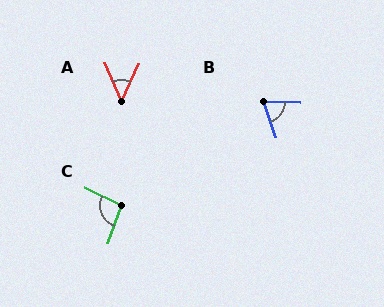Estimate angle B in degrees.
Approximately 70 degrees.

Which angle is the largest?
C, at approximately 97 degrees.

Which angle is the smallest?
A, at approximately 48 degrees.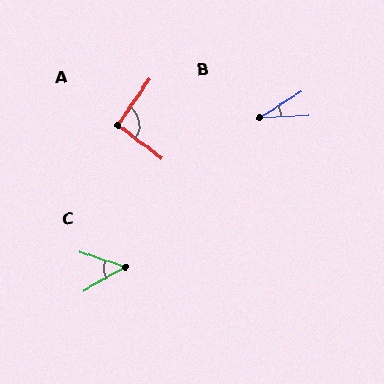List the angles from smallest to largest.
B (28°), C (48°), A (92°).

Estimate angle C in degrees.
Approximately 48 degrees.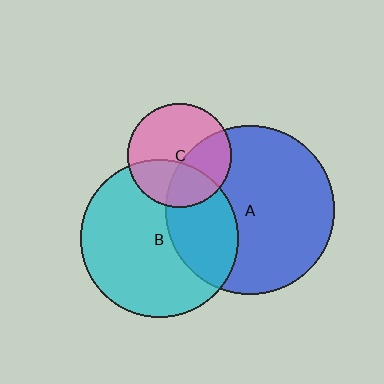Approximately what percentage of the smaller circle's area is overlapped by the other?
Approximately 40%.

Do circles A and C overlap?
Yes.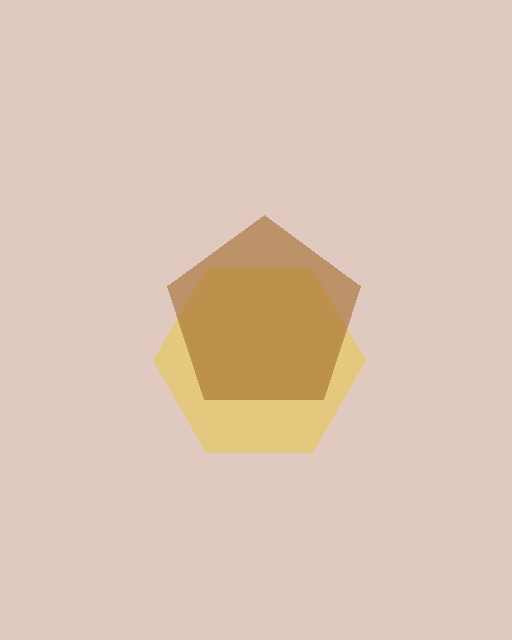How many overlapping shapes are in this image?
There are 2 overlapping shapes in the image.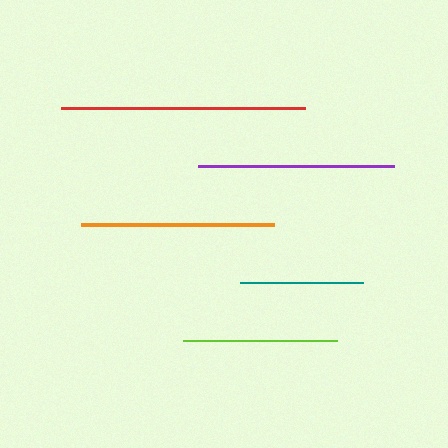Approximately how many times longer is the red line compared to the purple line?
The red line is approximately 1.2 times the length of the purple line.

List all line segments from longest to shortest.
From longest to shortest: red, purple, orange, lime, teal.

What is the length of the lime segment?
The lime segment is approximately 154 pixels long.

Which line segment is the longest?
The red line is the longest at approximately 244 pixels.